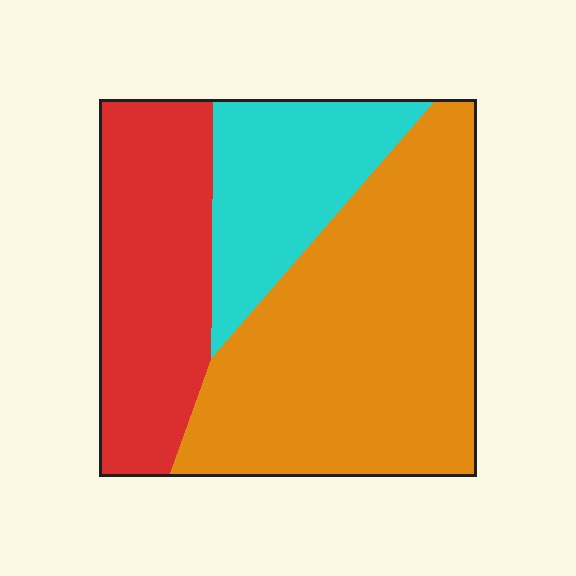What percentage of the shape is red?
Red takes up about one quarter (1/4) of the shape.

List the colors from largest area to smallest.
From largest to smallest: orange, red, cyan.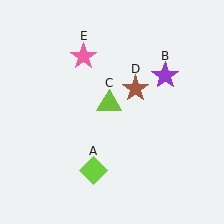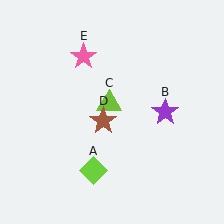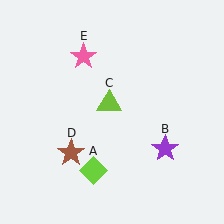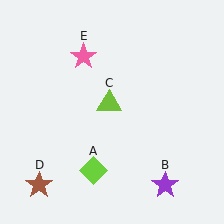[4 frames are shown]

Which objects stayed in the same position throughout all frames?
Lime diamond (object A) and lime triangle (object C) and pink star (object E) remained stationary.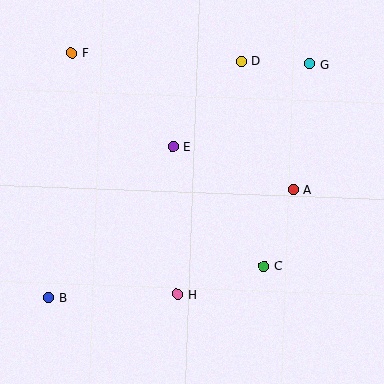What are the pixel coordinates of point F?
Point F is at (72, 53).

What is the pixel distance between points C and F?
The distance between C and F is 287 pixels.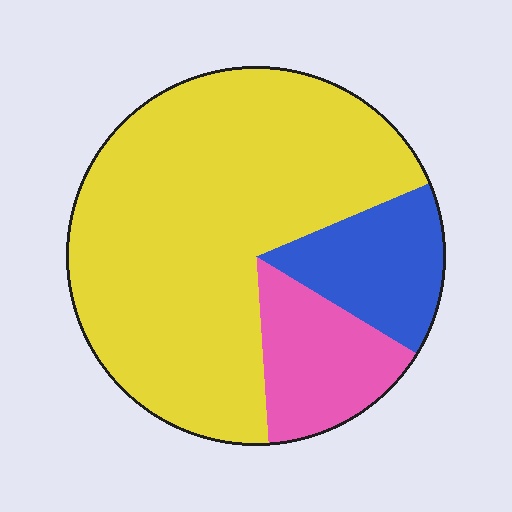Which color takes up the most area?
Yellow, at roughly 70%.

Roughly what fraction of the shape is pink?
Pink covers about 15% of the shape.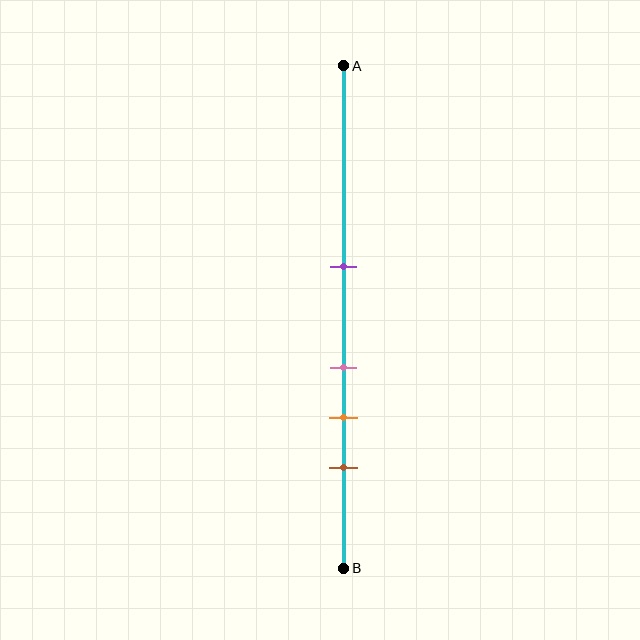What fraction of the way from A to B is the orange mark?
The orange mark is approximately 70% (0.7) of the way from A to B.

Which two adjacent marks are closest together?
The pink and orange marks are the closest adjacent pair.